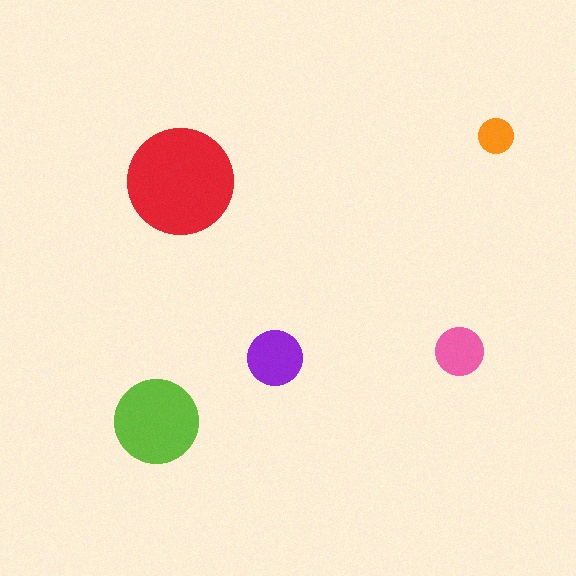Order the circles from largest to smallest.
the red one, the lime one, the purple one, the pink one, the orange one.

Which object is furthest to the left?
The lime circle is leftmost.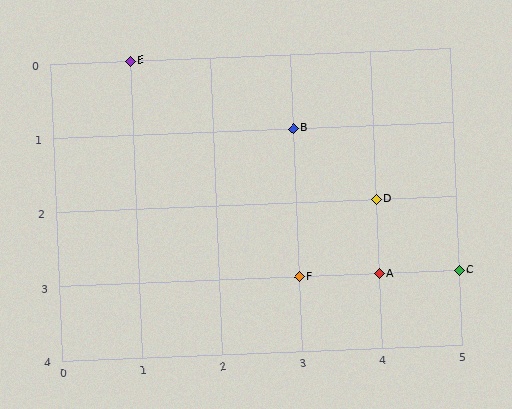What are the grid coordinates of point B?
Point B is at grid coordinates (3, 1).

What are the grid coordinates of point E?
Point E is at grid coordinates (1, 0).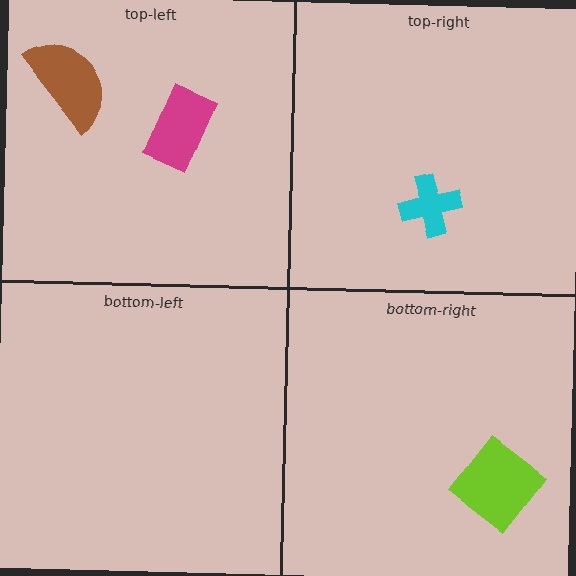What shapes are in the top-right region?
The cyan cross.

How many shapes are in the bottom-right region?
1.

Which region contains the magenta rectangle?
The top-left region.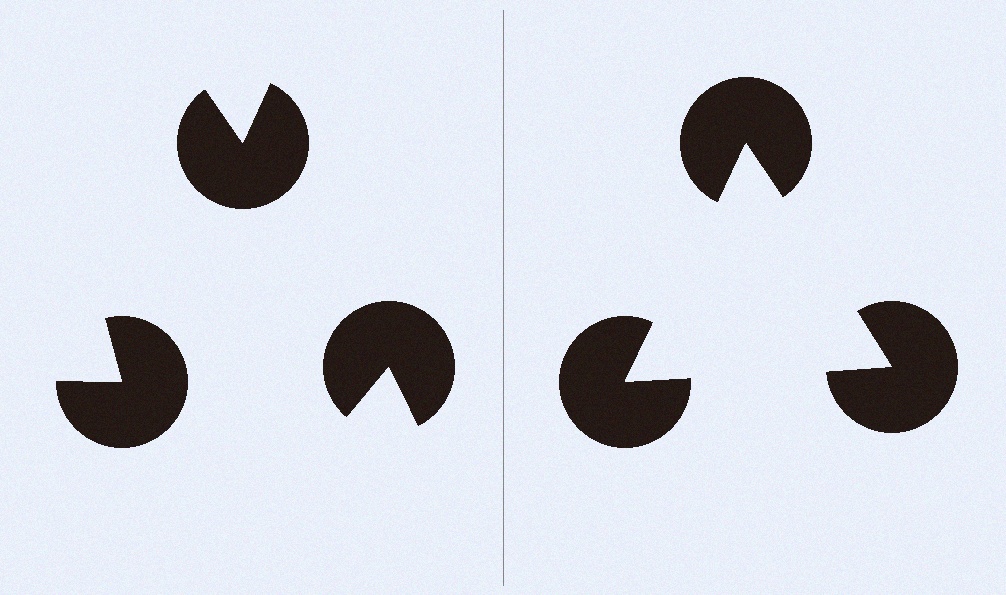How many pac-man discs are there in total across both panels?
6 — 3 on each side.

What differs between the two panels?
The pac-man discs are positioned identically on both sides; only the wedge orientations differ. On the right they align to a triangle; on the left they are misaligned.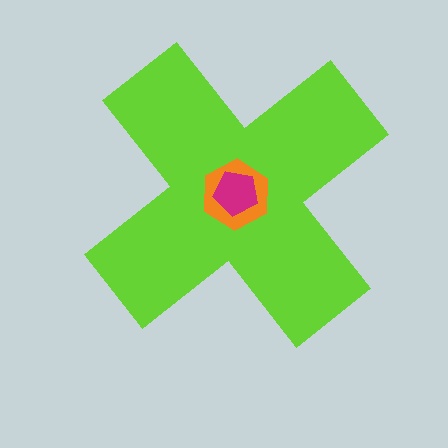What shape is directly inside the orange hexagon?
The magenta pentagon.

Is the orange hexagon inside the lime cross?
Yes.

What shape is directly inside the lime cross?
The orange hexagon.